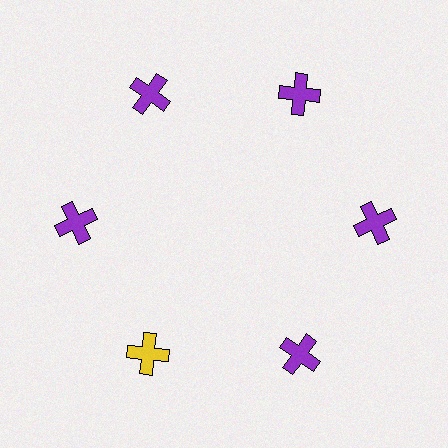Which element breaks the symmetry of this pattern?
The yellow cross at roughly the 7 o'clock position breaks the symmetry. All other shapes are purple crosses.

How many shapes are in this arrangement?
There are 6 shapes arranged in a ring pattern.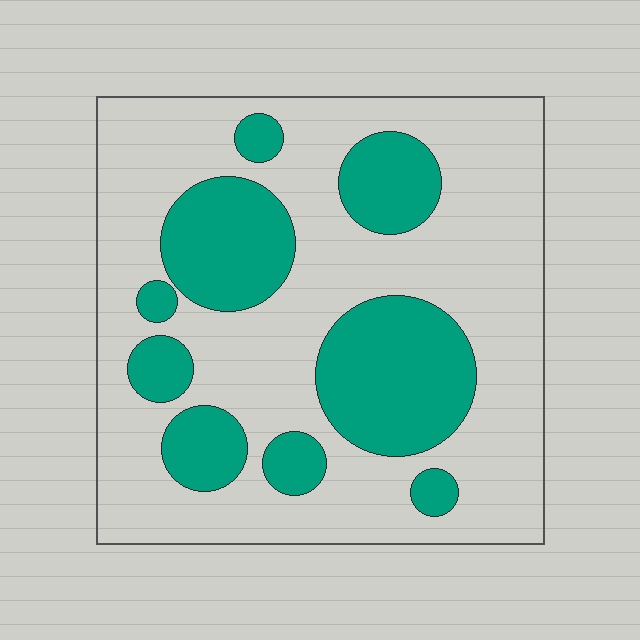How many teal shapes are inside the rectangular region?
9.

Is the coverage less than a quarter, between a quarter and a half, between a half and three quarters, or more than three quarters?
Between a quarter and a half.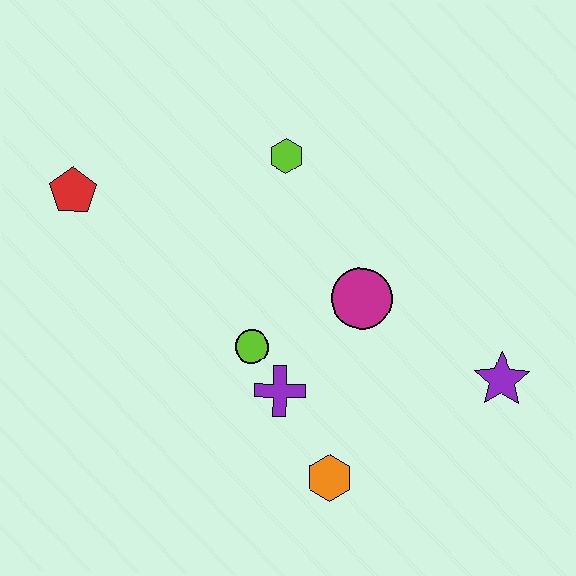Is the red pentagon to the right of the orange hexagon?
No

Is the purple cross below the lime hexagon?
Yes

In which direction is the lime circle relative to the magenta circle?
The lime circle is to the left of the magenta circle.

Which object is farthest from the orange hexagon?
The red pentagon is farthest from the orange hexagon.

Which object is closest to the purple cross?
The lime circle is closest to the purple cross.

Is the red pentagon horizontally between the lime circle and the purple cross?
No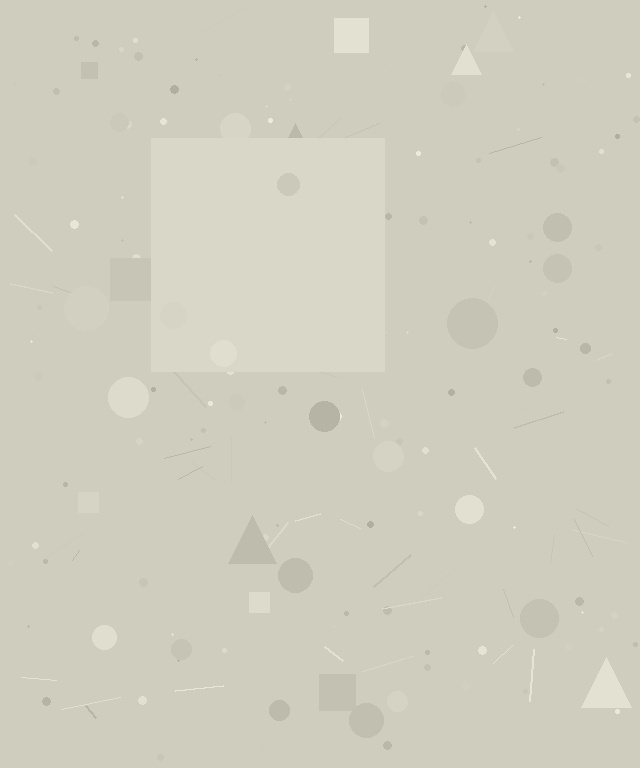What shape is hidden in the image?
A square is hidden in the image.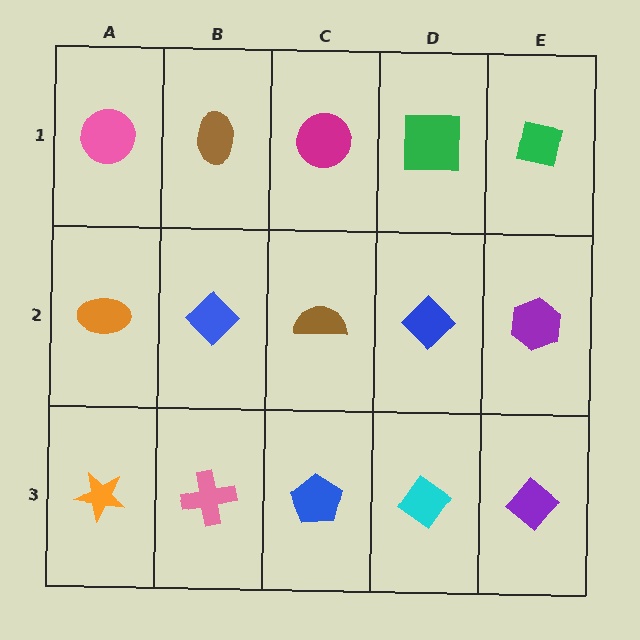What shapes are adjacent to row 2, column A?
A pink circle (row 1, column A), an orange star (row 3, column A), a blue diamond (row 2, column B).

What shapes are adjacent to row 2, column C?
A magenta circle (row 1, column C), a blue pentagon (row 3, column C), a blue diamond (row 2, column B), a blue diamond (row 2, column D).